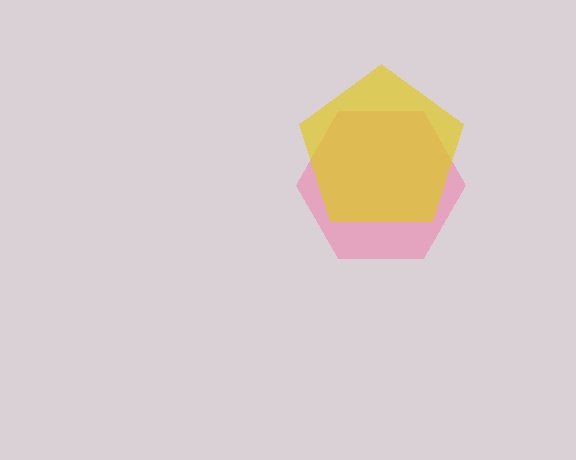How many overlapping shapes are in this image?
There are 2 overlapping shapes in the image.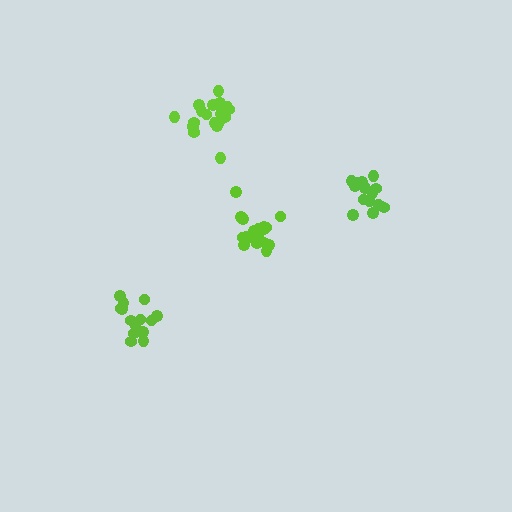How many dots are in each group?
Group 1: 15 dots, Group 2: 19 dots, Group 3: 21 dots, Group 4: 15 dots (70 total).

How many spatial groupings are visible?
There are 4 spatial groupings.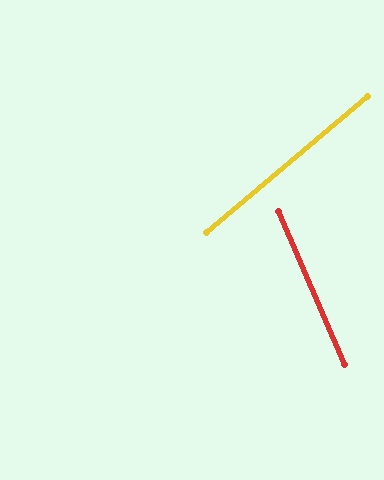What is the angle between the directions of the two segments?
Approximately 73 degrees.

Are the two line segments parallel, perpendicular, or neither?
Neither parallel nor perpendicular — they differ by about 73°.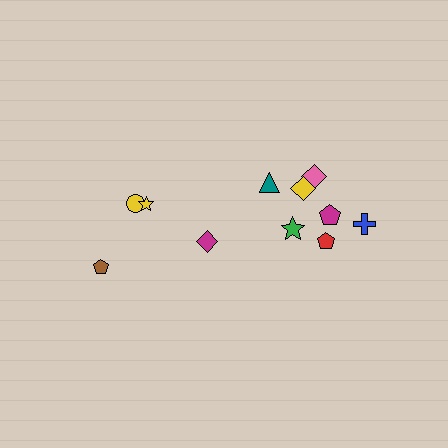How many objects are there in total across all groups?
There are 11 objects.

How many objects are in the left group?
There are 4 objects.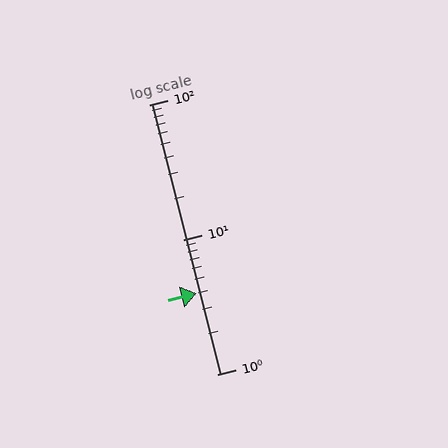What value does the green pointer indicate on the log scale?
The pointer indicates approximately 4.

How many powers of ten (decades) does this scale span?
The scale spans 2 decades, from 1 to 100.